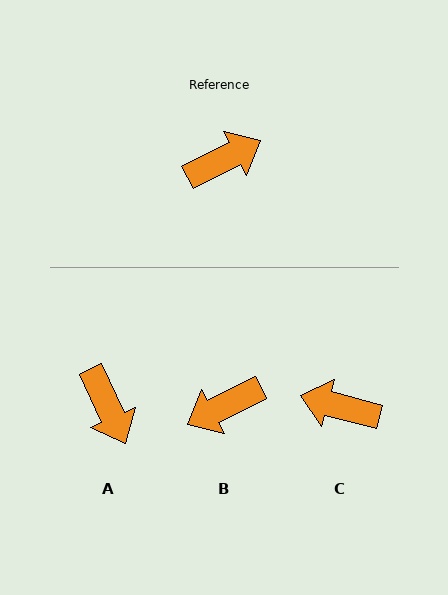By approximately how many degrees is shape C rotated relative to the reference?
Approximately 138 degrees counter-clockwise.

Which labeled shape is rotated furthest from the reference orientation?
B, about 179 degrees away.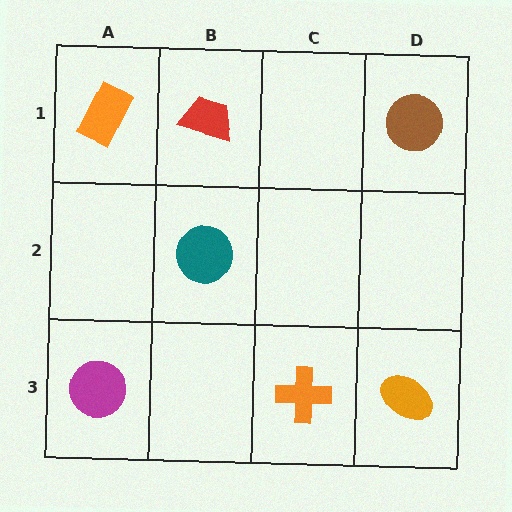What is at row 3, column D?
An orange ellipse.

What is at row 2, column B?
A teal circle.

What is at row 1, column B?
A red trapezoid.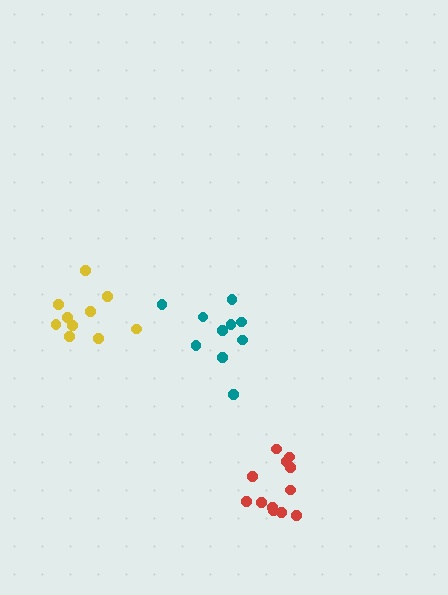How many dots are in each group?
Group 1: 11 dots, Group 2: 12 dots, Group 3: 10 dots (33 total).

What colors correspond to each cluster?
The clusters are colored: teal, red, yellow.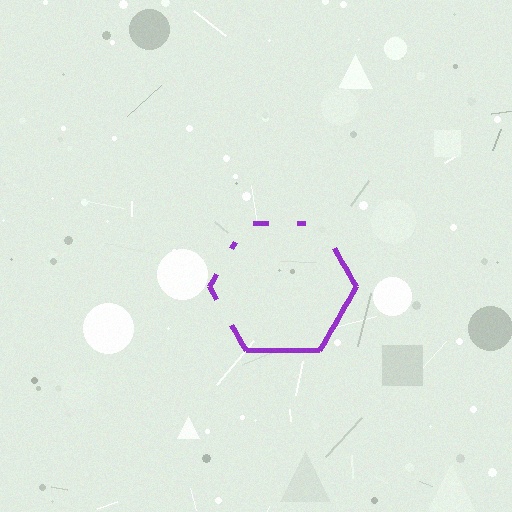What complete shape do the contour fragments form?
The contour fragments form a hexagon.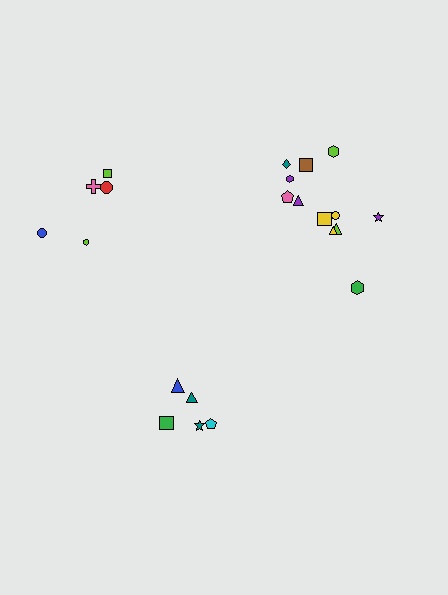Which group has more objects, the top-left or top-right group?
The top-right group.